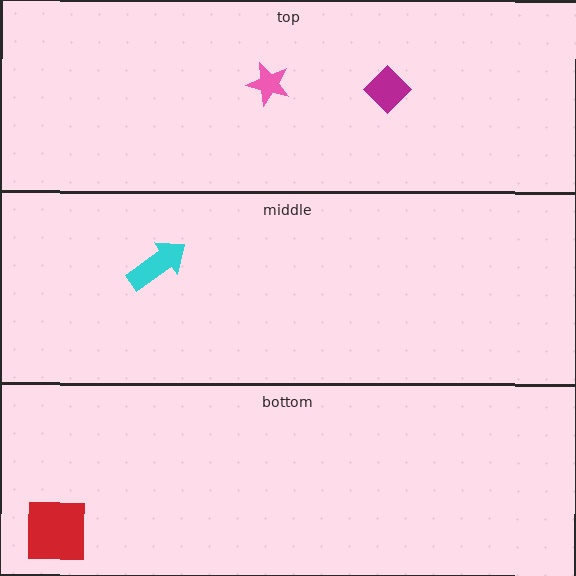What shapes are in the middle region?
The cyan arrow.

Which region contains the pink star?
The top region.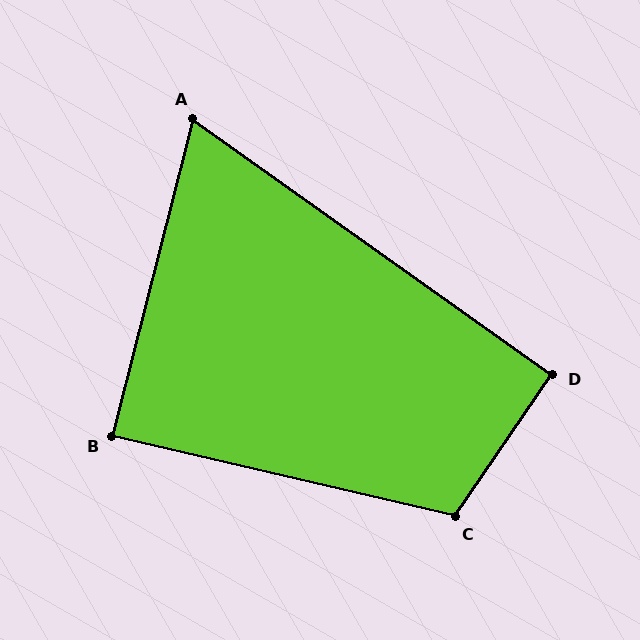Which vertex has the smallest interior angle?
A, at approximately 69 degrees.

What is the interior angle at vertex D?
Approximately 91 degrees (approximately right).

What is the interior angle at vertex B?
Approximately 89 degrees (approximately right).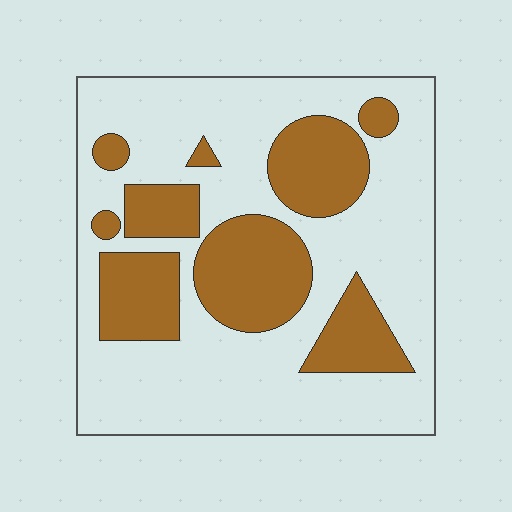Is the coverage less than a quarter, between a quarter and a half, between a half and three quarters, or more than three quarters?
Between a quarter and a half.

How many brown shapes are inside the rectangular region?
9.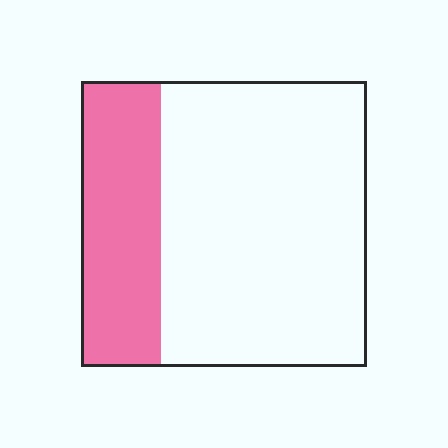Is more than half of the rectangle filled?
No.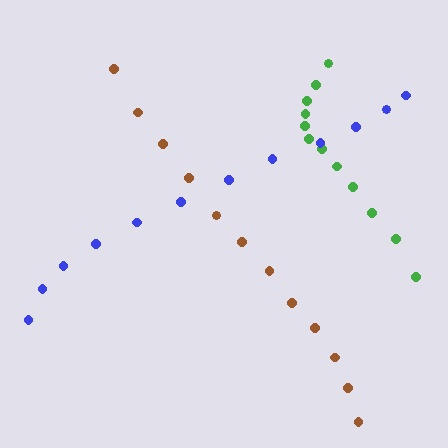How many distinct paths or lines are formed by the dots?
There are 3 distinct paths.